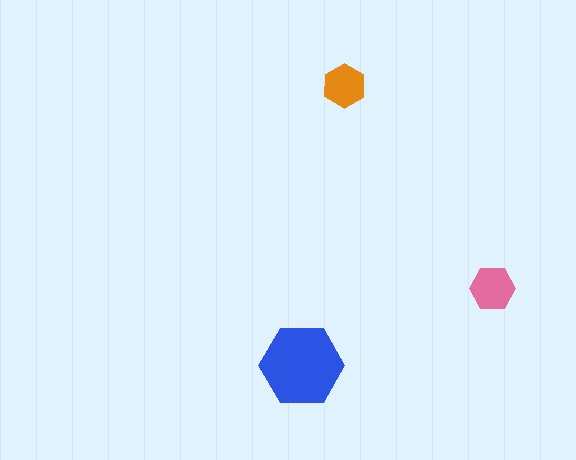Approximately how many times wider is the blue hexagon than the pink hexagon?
About 2 times wider.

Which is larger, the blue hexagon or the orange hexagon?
The blue one.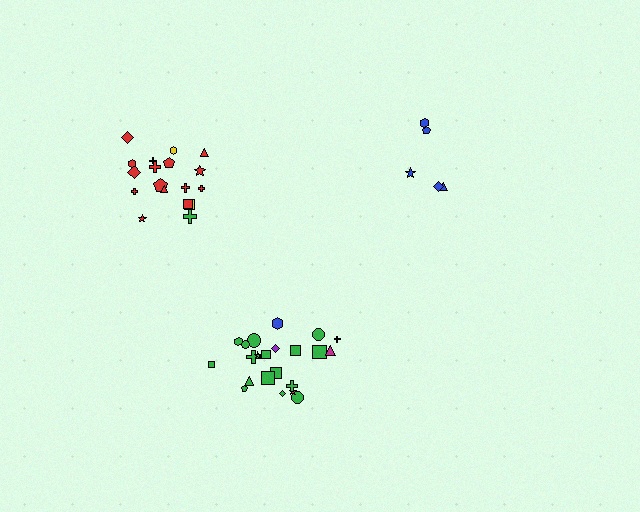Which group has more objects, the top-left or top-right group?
The top-left group.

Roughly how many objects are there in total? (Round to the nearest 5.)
Roughly 45 objects in total.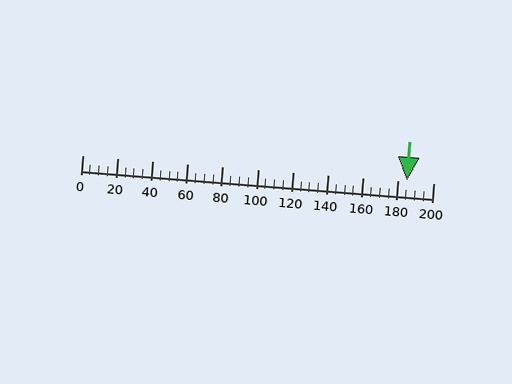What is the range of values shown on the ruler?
The ruler shows values from 0 to 200.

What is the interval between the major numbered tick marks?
The major tick marks are spaced 20 units apart.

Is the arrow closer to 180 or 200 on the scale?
The arrow is closer to 180.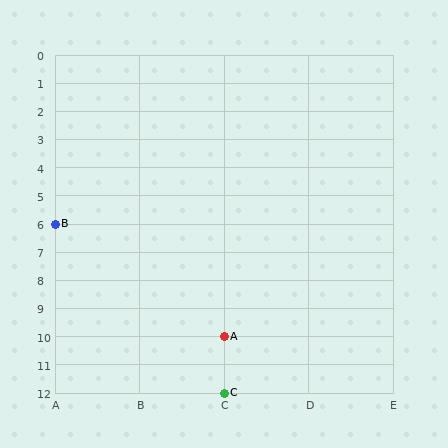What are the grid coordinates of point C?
Point C is at grid coordinates (C, 12).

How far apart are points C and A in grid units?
Points C and A are 2 rows apart.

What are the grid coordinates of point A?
Point A is at grid coordinates (C, 10).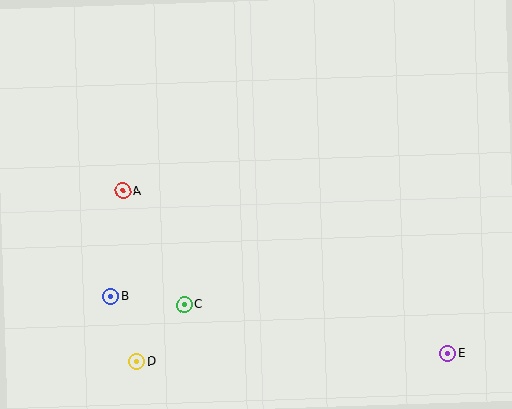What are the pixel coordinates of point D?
Point D is at (137, 362).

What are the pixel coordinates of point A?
Point A is at (123, 191).